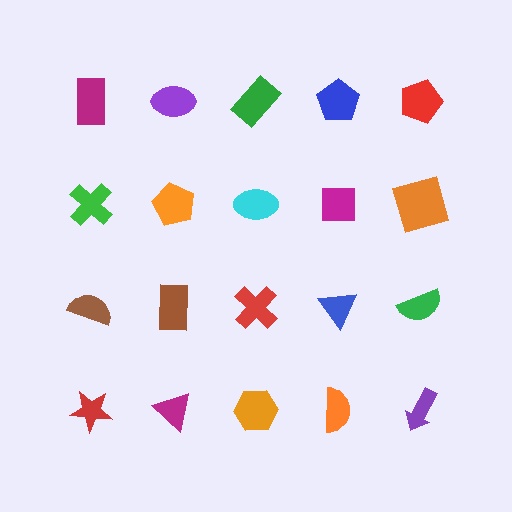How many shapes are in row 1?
5 shapes.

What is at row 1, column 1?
A magenta rectangle.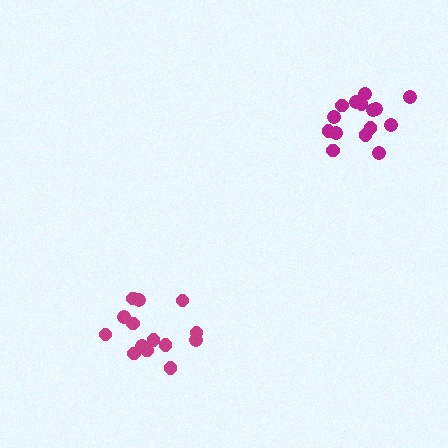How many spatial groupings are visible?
There are 2 spatial groupings.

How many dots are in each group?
Group 1: 14 dots, Group 2: 15 dots (29 total).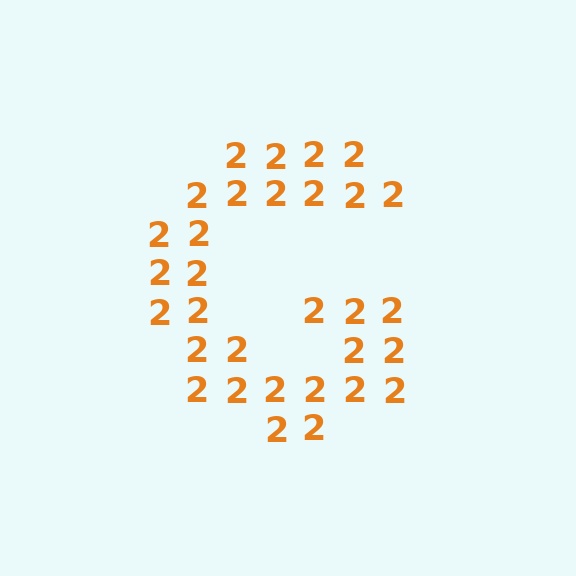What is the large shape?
The large shape is the letter G.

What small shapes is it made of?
It is made of small digit 2's.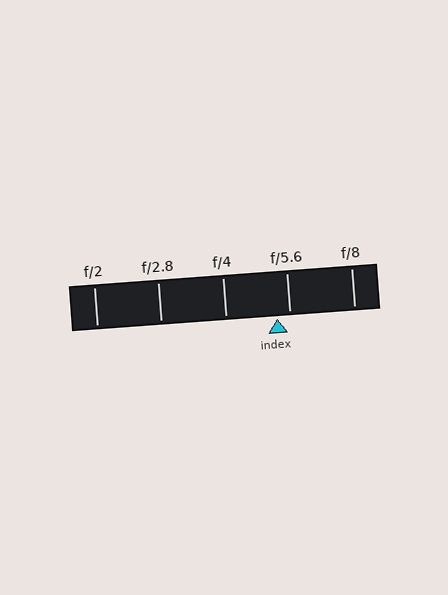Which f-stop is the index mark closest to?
The index mark is closest to f/5.6.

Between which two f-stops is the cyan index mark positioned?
The index mark is between f/4 and f/5.6.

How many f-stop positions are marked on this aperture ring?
There are 5 f-stop positions marked.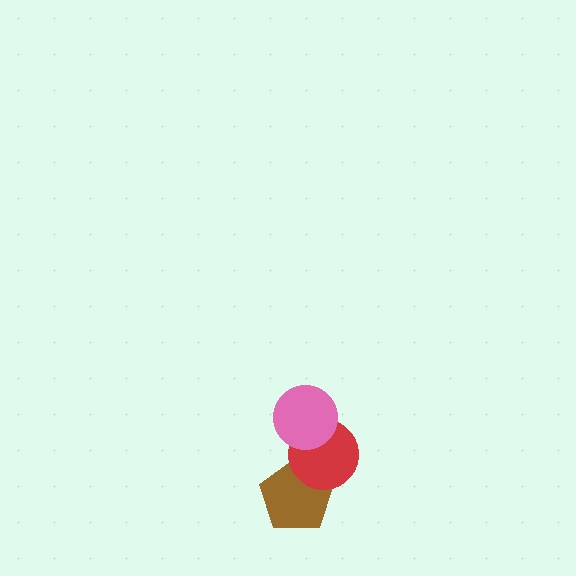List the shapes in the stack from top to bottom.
From top to bottom: the pink circle, the red circle, the brown pentagon.